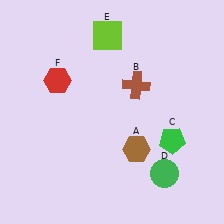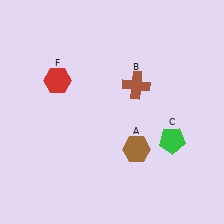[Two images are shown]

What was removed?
The green circle (D), the lime square (E) were removed in Image 2.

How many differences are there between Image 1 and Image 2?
There are 2 differences between the two images.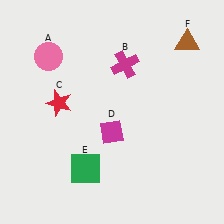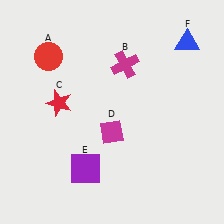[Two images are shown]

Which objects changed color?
A changed from pink to red. E changed from green to purple. F changed from brown to blue.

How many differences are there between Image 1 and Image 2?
There are 3 differences between the two images.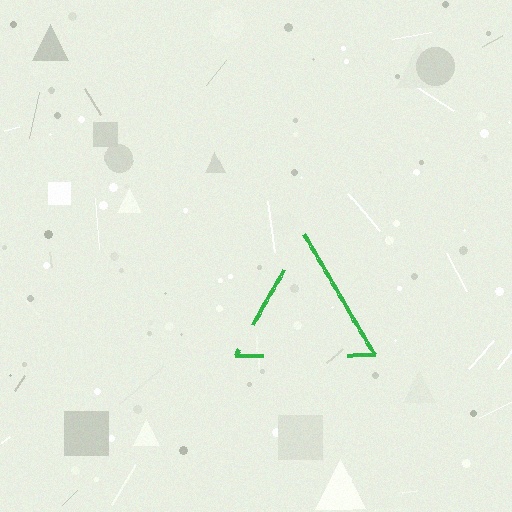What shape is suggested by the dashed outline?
The dashed outline suggests a triangle.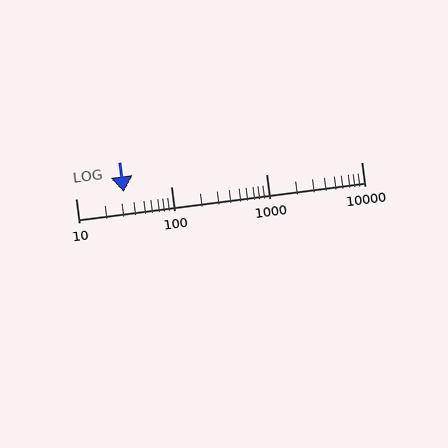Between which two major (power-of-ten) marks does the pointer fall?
The pointer is between 10 and 100.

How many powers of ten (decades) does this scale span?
The scale spans 3 decades, from 10 to 10000.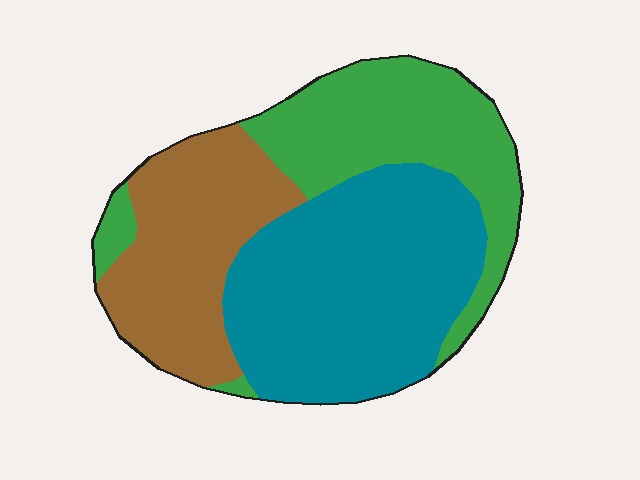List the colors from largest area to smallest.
From largest to smallest: teal, green, brown.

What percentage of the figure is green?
Green covers 30% of the figure.